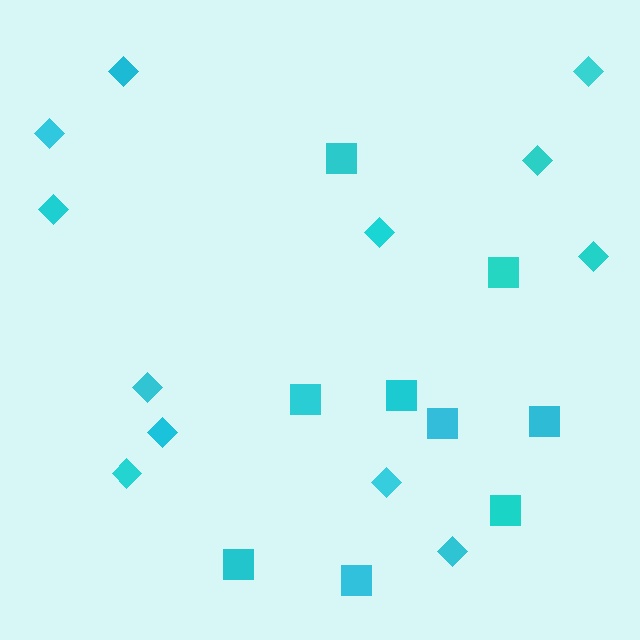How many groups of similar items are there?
There are 2 groups: one group of squares (9) and one group of diamonds (12).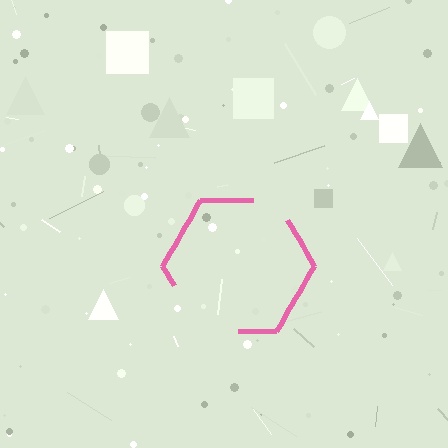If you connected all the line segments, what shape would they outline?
They would outline a hexagon.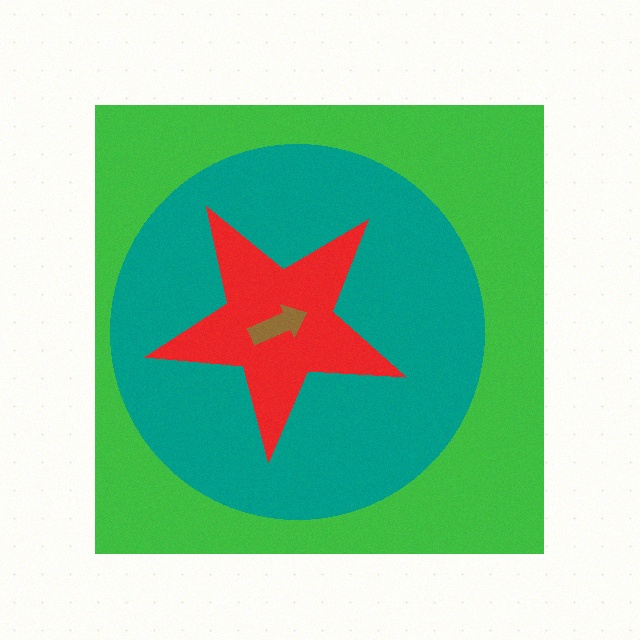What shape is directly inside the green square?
The teal circle.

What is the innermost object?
The brown arrow.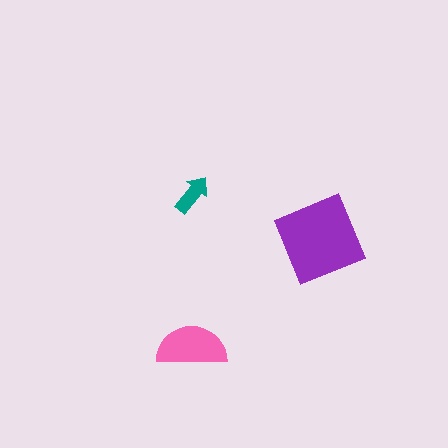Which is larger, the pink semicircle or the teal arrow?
The pink semicircle.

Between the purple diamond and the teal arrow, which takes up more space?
The purple diamond.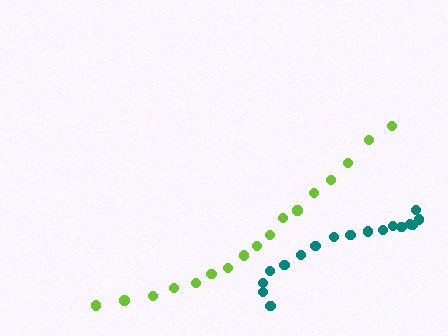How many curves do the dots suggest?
There are 2 distinct paths.